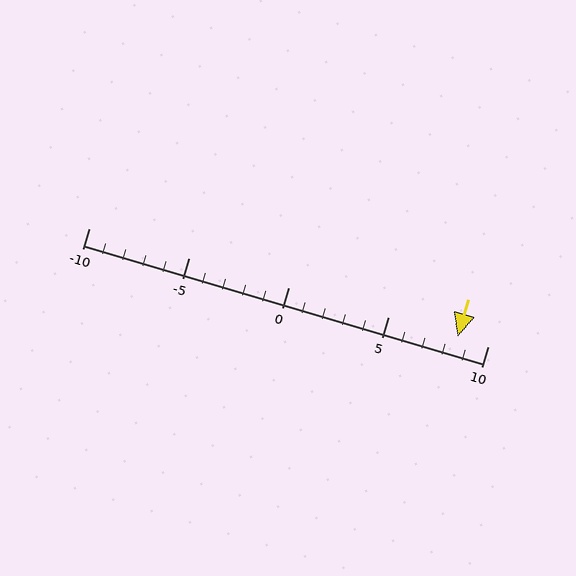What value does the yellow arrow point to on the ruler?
The yellow arrow points to approximately 8.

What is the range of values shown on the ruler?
The ruler shows values from -10 to 10.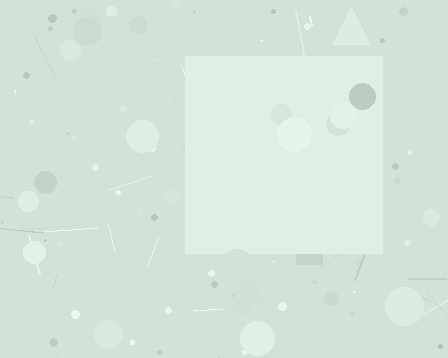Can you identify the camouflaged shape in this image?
The camouflaged shape is a square.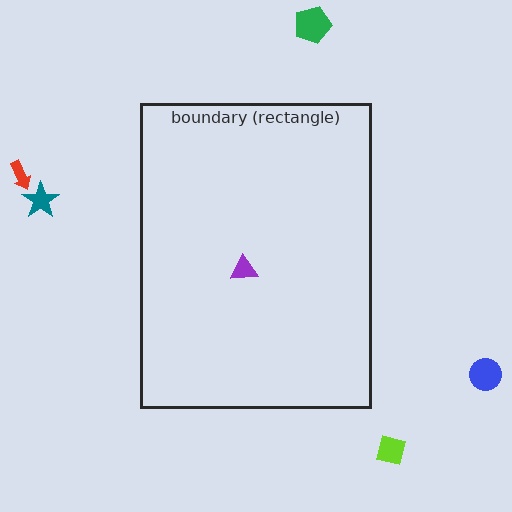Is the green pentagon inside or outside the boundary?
Outside.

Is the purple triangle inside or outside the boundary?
Inside.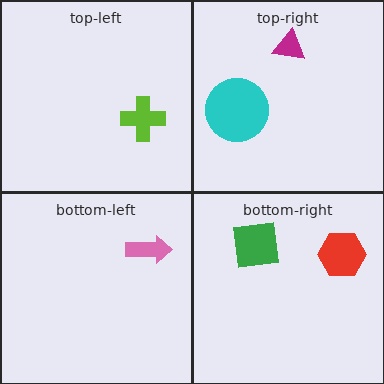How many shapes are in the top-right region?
2.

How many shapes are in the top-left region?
1.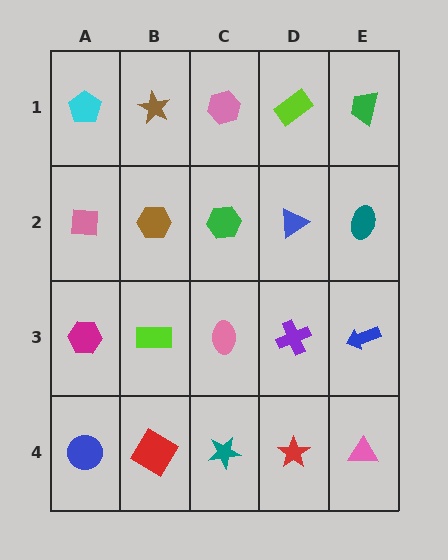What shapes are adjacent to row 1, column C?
A green hexagon (row 2, column C), a brown star (row 1, column B), a lime rectangle (row 1, column D).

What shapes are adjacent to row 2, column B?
A brown star (row 1, column B), a lime rectangle (row 3, column B), a pink square (row 2, column A), a green hexagon (row 2, column C).